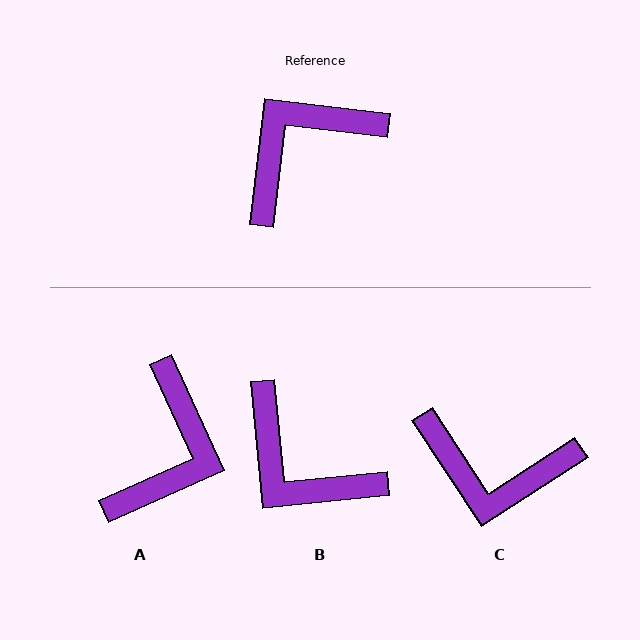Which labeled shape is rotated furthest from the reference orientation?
A, about 149 degrees away.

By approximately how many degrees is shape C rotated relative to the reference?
Approximately 130 degrees counter-clockwise.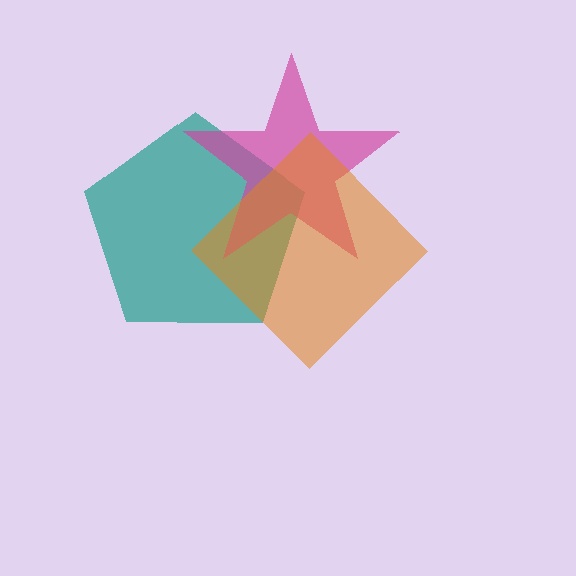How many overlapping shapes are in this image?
There are 3 overlapping shapes in the image.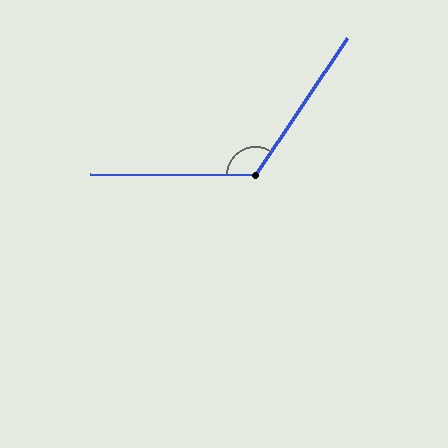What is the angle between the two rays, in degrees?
Approximately 124 degrees.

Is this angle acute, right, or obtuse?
It is obtuse.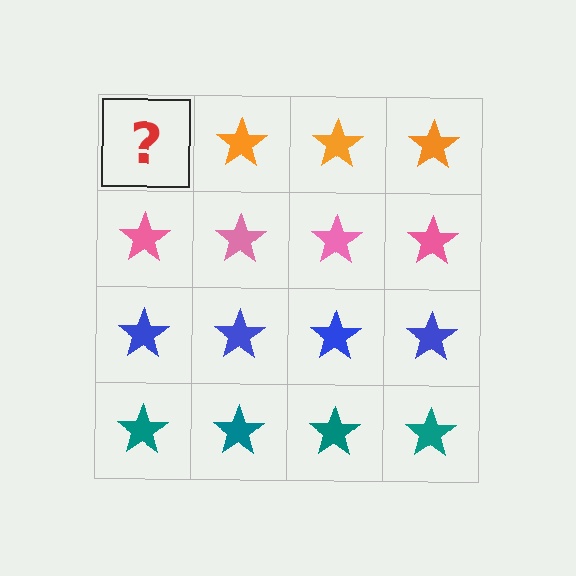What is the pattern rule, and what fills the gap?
The rule is that each row has a consistent color. The gap should be filled with an orange star.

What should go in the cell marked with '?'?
The missing cell should contain an orange star.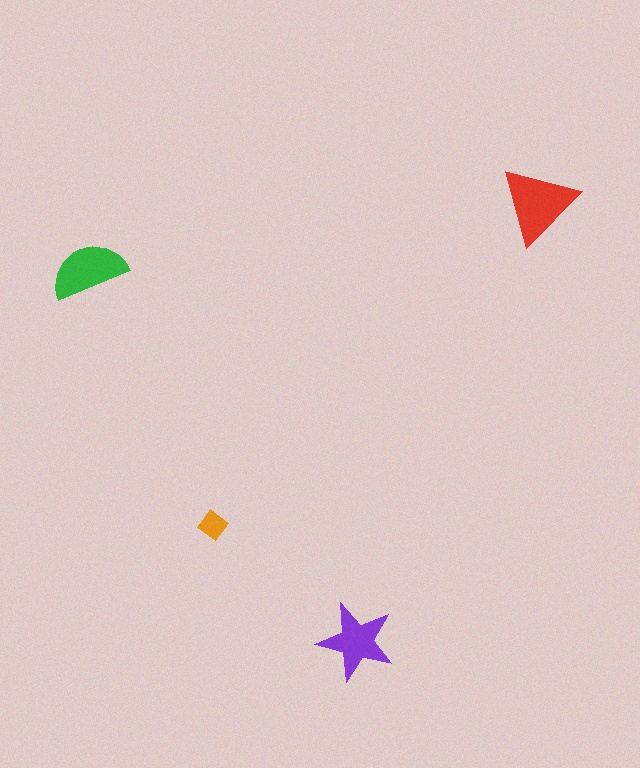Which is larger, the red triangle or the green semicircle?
The red triangle.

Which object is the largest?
The red triangle.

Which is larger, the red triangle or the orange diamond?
The red triangle.